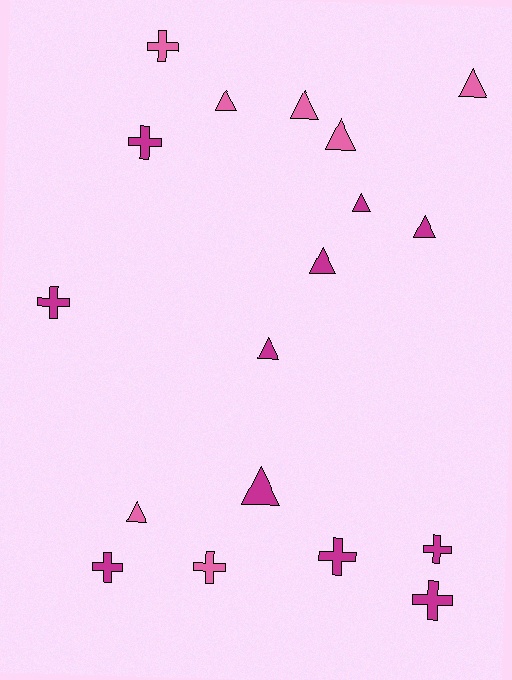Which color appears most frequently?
Magenta, with 11 objects.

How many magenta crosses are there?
There are 6 magenta crosses.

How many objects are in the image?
There are 18 objects.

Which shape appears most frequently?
Triangle, with 10 objects.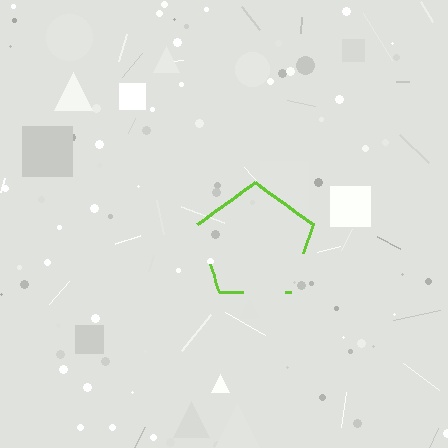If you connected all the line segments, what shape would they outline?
They would outline a pentagon.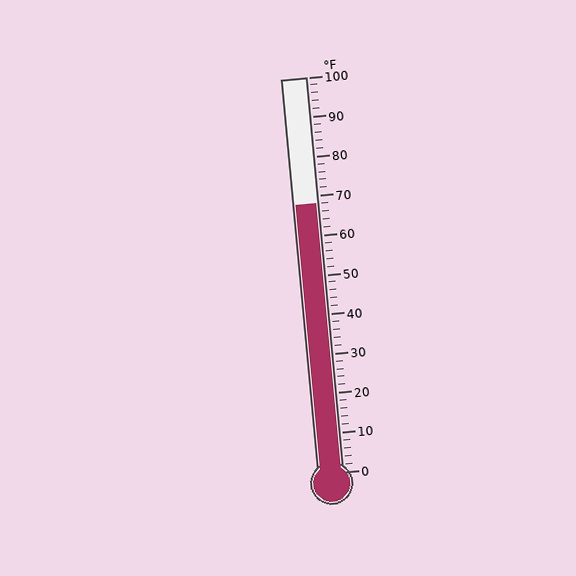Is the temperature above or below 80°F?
The temperature is below 80°F.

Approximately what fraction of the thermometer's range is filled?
The thermometer is filled to approximately 70% of its range.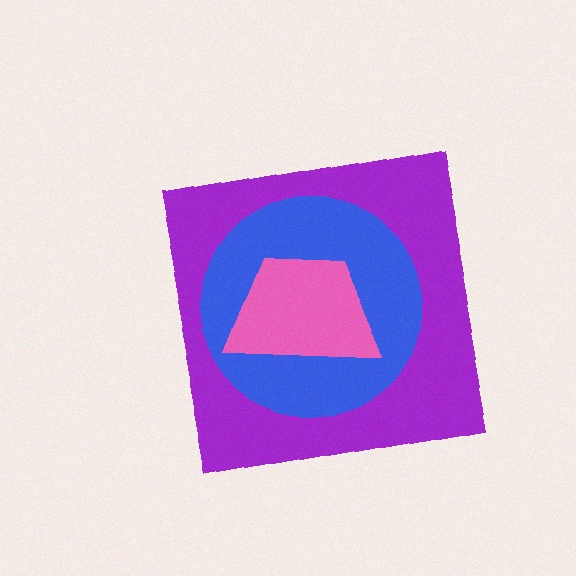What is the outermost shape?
The purple square.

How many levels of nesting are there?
3.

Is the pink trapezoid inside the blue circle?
Yes.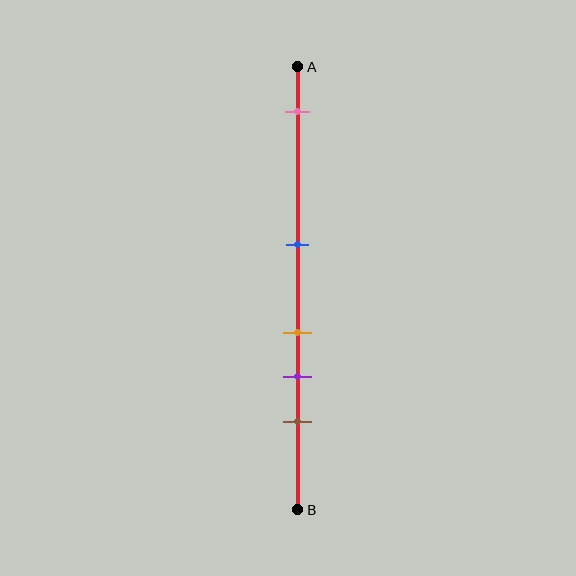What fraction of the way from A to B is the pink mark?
The pink mark is approximately 10% (0.1) of the way from A to B.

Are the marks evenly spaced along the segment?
No, the marks are not evenly spaced.